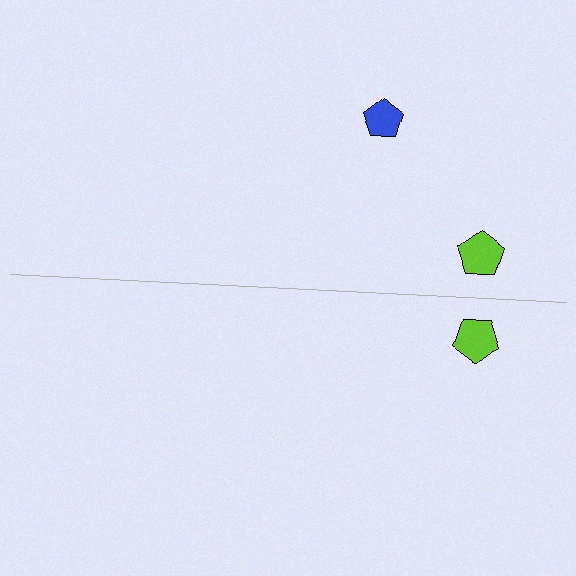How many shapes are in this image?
There are 3 shapes in this image.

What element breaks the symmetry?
A blue pentagon is missing from the bottom side.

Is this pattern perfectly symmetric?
No, the pattern is not perfectly symmetric. A blue pentagon is missing from the bottom side.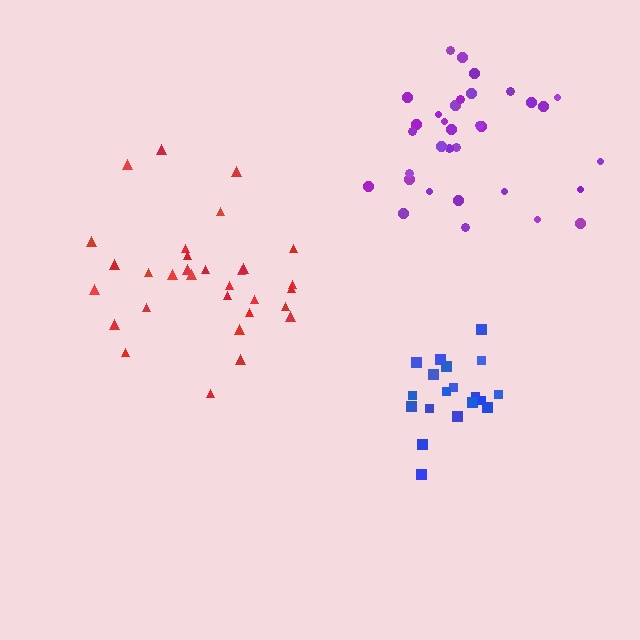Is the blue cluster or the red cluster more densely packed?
Blue.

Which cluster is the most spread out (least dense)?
Red.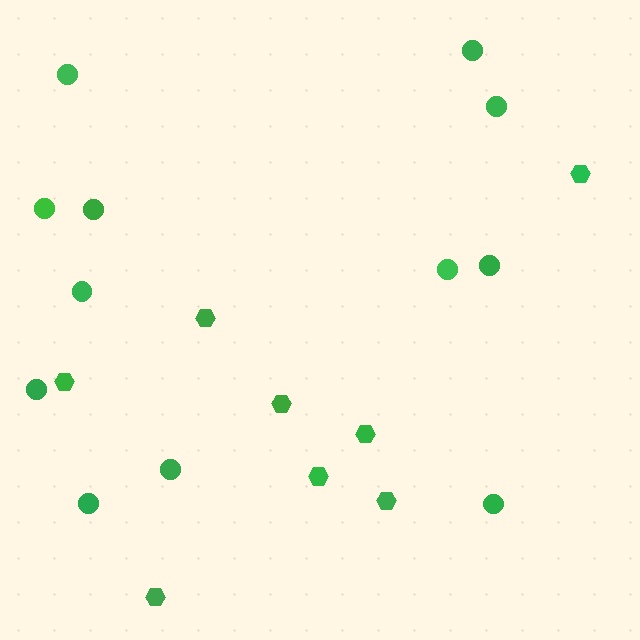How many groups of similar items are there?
There are 2 groups: one group of hexagons (8) and one group of circles (12).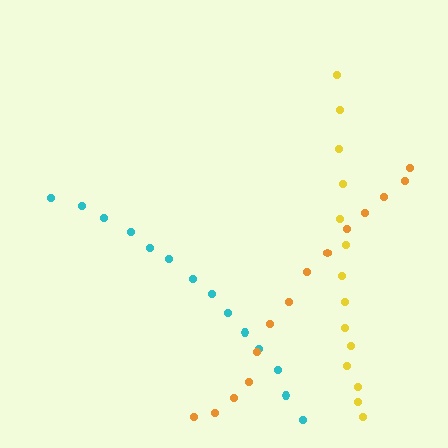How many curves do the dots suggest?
There are 3 distinct paths.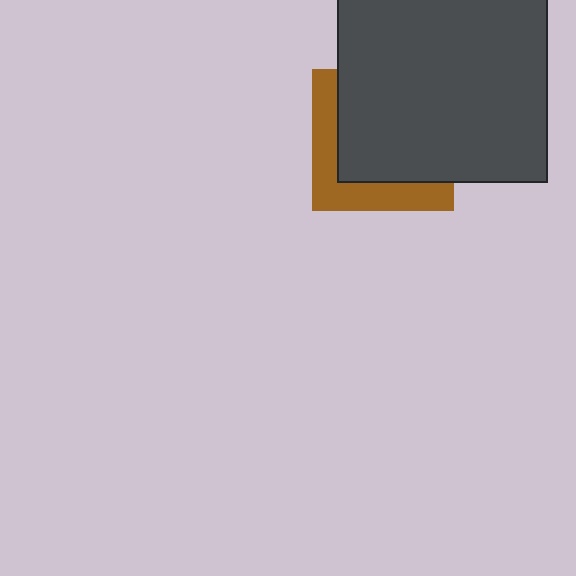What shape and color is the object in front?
The object in front is a dark gray rectangle.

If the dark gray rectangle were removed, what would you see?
You would see the complete brown square.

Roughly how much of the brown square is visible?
A small part of it is visible (roughly 34%).